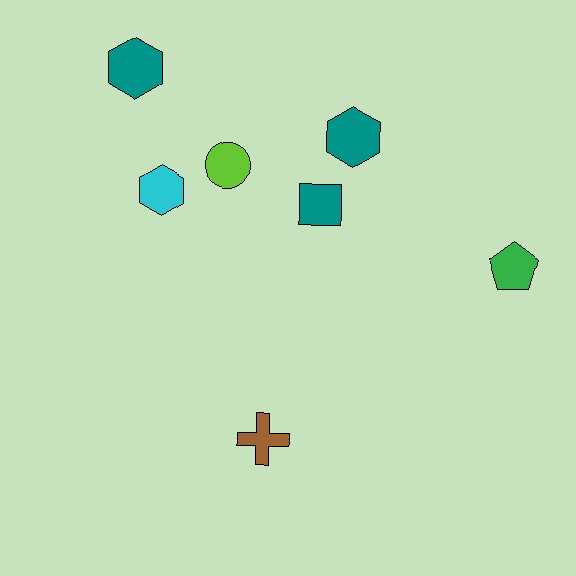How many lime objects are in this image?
There is 1 lime object.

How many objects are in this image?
There are 7 objects.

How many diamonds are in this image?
There are no diamonds.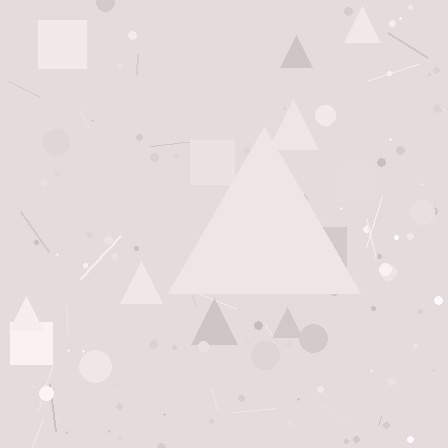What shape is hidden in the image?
A triangle is hidden in the image.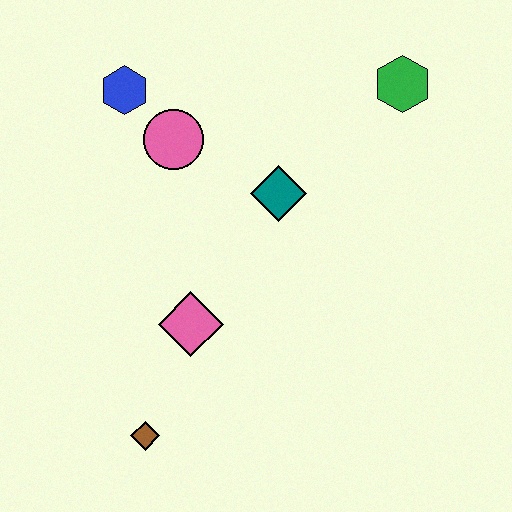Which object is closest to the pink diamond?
The brown diamond is closest to the pink diamond.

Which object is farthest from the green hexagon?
The brown diamond is farthest from the green hexagon.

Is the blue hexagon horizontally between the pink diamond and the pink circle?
No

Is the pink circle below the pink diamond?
No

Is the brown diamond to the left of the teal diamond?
Yes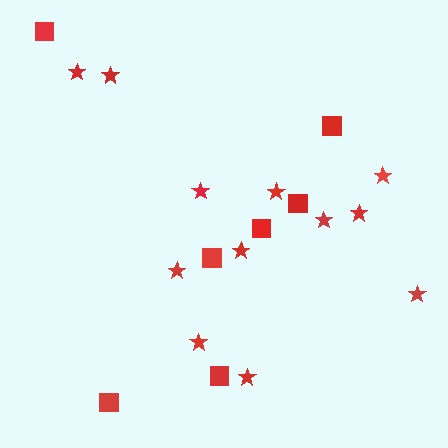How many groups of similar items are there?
There are 2 groups: one group of squares (7) and one group of stars (12).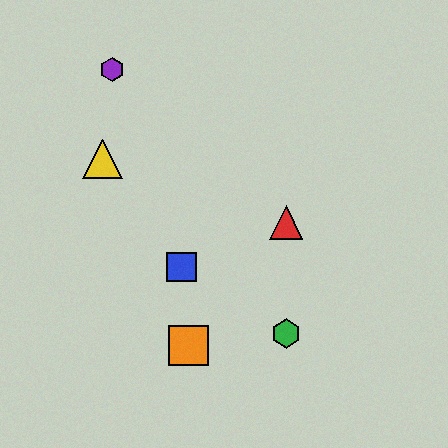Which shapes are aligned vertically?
The red triangle, the green hexagon are aligned vertically.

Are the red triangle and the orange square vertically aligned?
No, the red triangle is at x≈286 and the orange square is at x≈188.